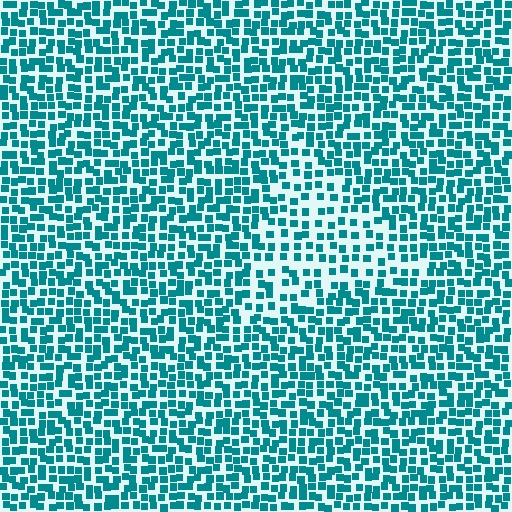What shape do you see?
I see a triangle.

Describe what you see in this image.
The image contains small teal elements arranged at two different densities. A triangle-shaped region is visible where the elements are less densely packed than the surrounding area.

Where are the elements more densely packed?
The elements are more densely packed outside the triangle boundary.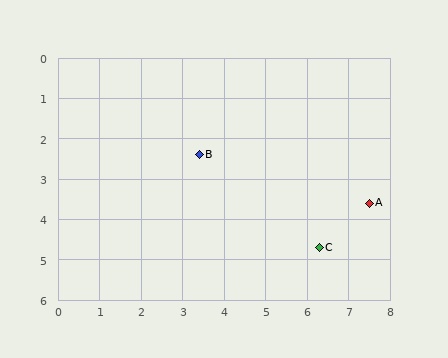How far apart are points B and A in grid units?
Points B and A are about 4.3 grid units apart.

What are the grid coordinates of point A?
Point A is at approximately (7.5, 3.6).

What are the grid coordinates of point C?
Point C is at approximately (6.3, 4.7).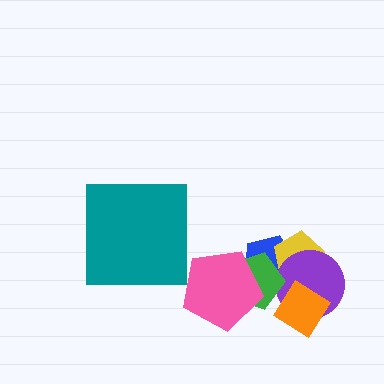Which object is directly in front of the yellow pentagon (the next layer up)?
The purple circle is directly in front of the yellow pentagon.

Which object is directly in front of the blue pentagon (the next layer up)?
The yellow pentagon is directly in front of the blue pentagon.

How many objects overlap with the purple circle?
4 objects overlap with the purple circle.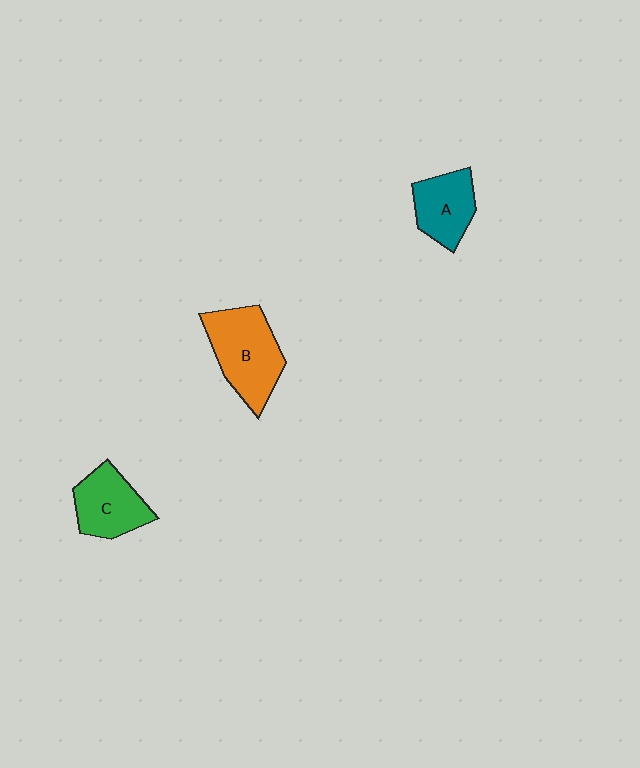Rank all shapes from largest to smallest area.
From largest to smallest: B (orange), C (green), A (teal).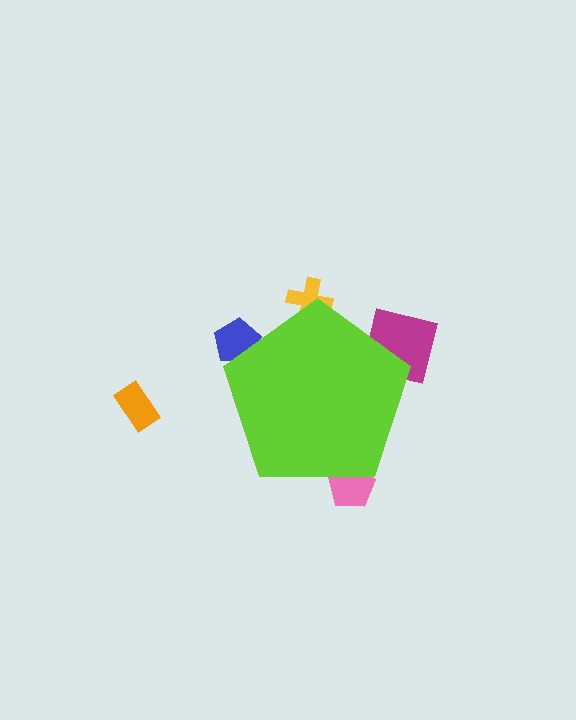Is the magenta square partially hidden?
Yes, the magenta square is partially hidden behind the lime pentagon.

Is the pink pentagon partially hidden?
Yes, the pink pentagon is partially hidden behind the lime pentagon.